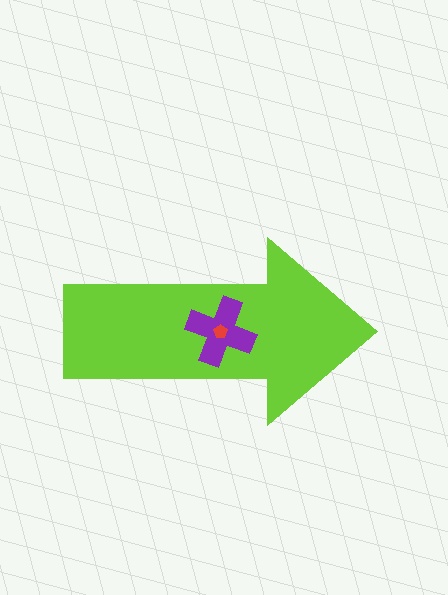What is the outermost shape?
The lime arrow.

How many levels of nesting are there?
3.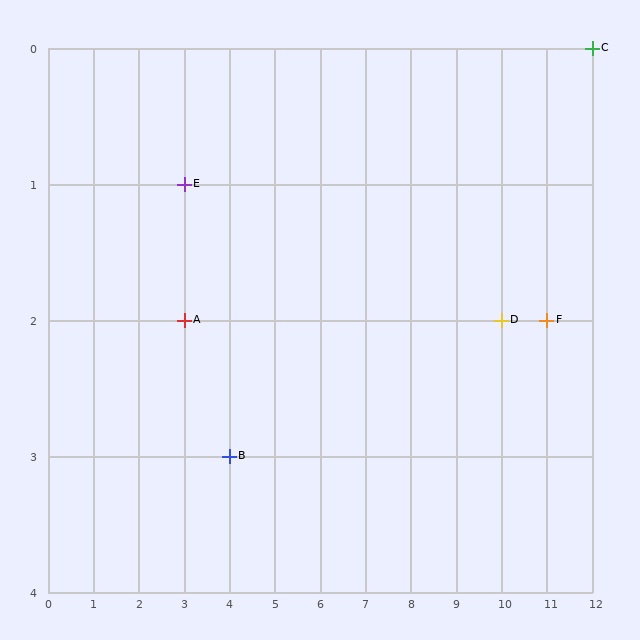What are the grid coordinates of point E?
Point E is at grid coordinates (3, 1).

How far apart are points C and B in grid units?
Points C and B are 8 columns and 3 rows apart (about 8.5 grid units diagonally).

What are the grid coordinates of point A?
Point A is at grid coordinates (3, 2).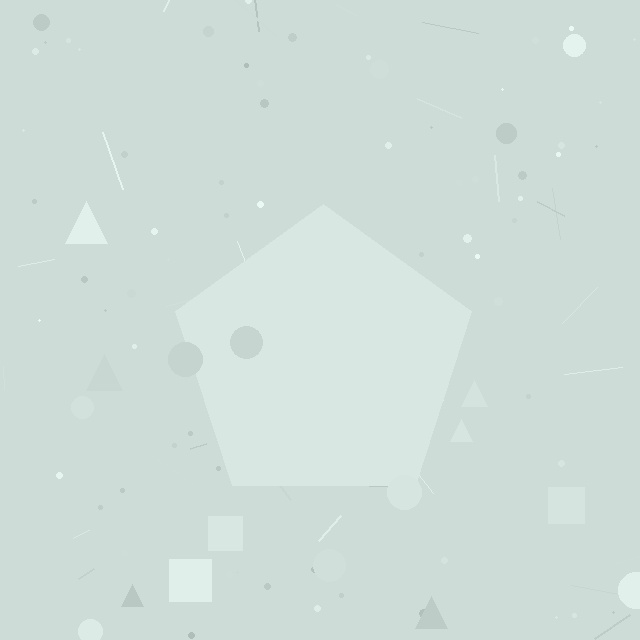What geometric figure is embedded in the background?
A pentagon is embedded in the background.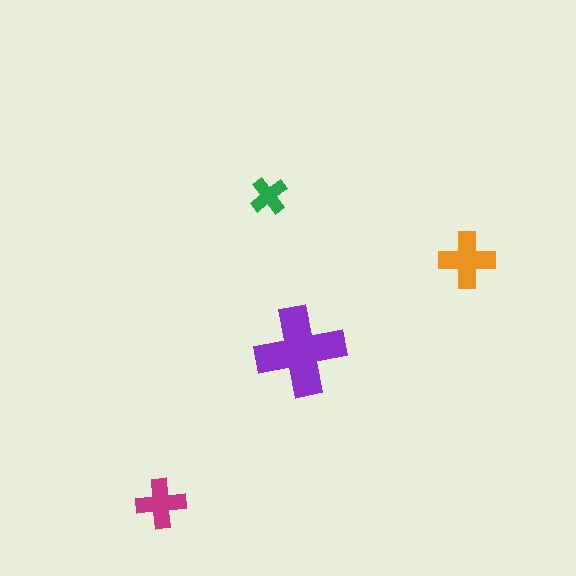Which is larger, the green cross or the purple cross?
The purple one.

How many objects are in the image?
There are 4 objects in the image.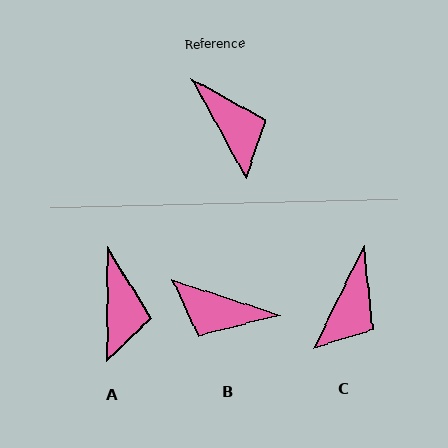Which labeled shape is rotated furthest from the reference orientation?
B, about 137 degrees away.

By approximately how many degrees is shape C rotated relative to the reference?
Approximately 55 degrees clockwise.